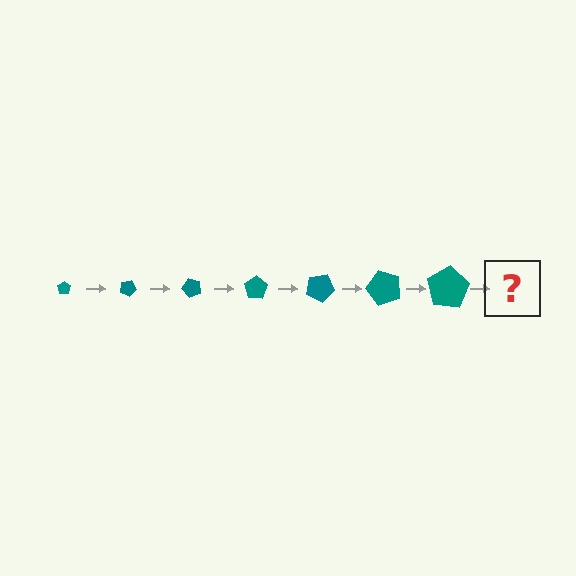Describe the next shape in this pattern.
It should be a pentagon, larger than the previous one and rotated 175 degrees from the start.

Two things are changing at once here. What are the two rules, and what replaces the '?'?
The two rules are that the pentagon grows larger each step and it rotates 25 degrees each step. The '?' should be a pentagon, larger than the previous one and rotated 175 degrees from the start.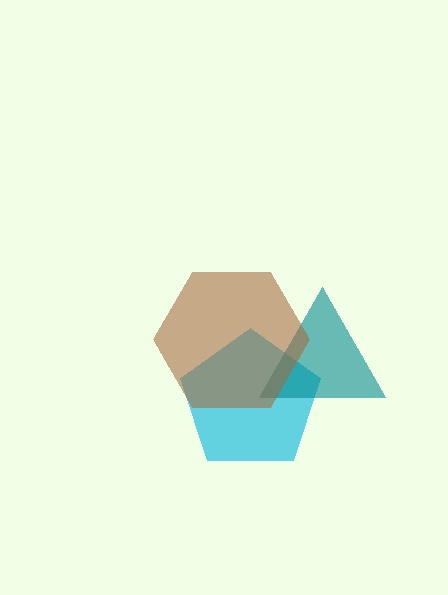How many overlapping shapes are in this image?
There are 3 overlapping shapes in the image.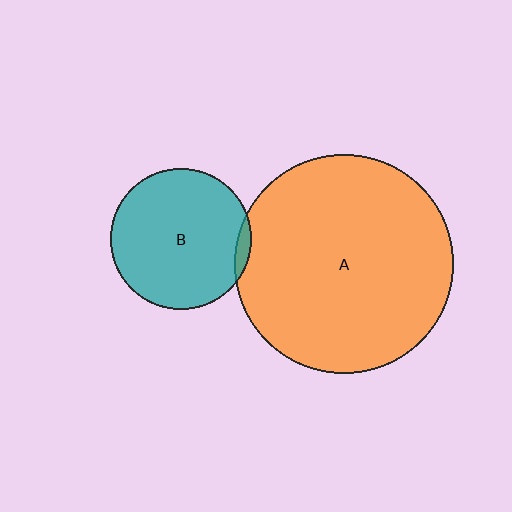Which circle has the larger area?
Circle A (orange).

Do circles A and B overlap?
Yes.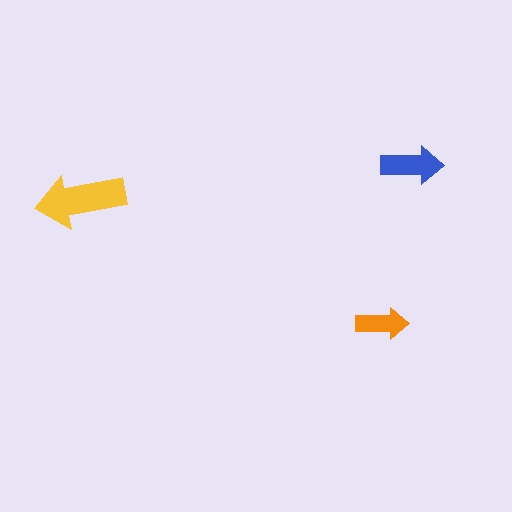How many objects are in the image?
There are 3 objects in the image.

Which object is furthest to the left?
The yellow arrow is leftmost.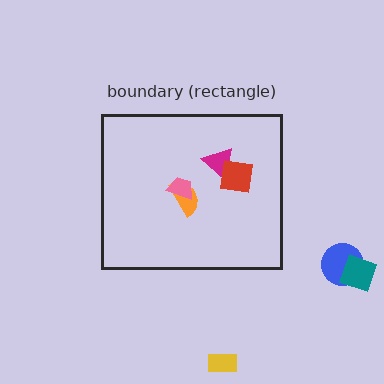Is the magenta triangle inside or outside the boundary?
Inside.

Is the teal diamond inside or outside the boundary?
Outside.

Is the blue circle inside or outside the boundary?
Outside.